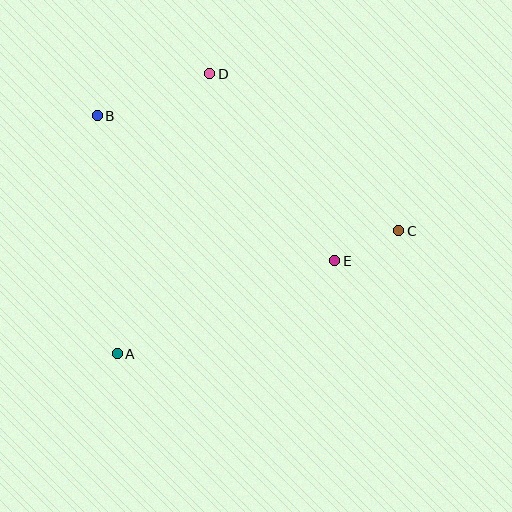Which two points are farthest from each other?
Points B and C are farthest from each other.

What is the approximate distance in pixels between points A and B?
The distance between A and B is approximately 239 pixels.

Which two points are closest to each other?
Points C and E are closest to each other.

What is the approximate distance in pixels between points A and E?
The distance between A and E is approximately 237 pixels.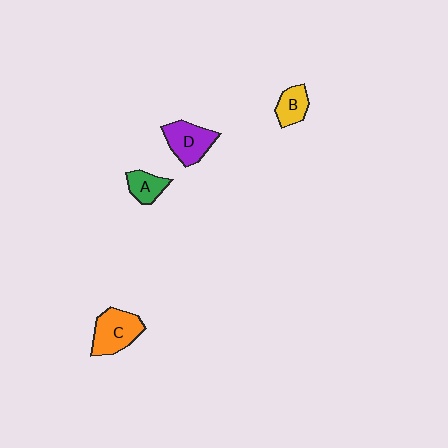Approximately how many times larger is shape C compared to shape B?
Approximately 1.7 times.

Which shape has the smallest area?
Shape A (green).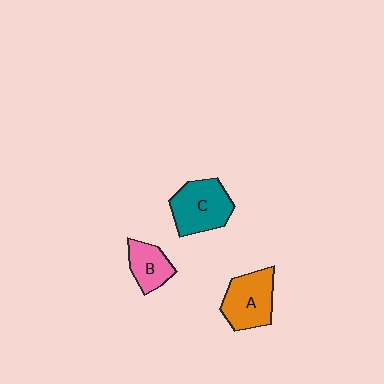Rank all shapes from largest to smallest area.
From largest to smallest: C (teal), A (orange), B (pink).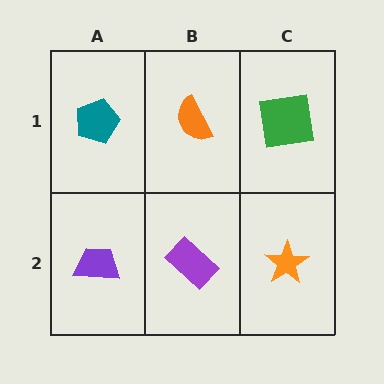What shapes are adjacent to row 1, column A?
A purple trapezoid (row 2, column A), an orange semicircle (row 1, column B).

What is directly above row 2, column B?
An orange semicircle.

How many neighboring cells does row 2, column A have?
2.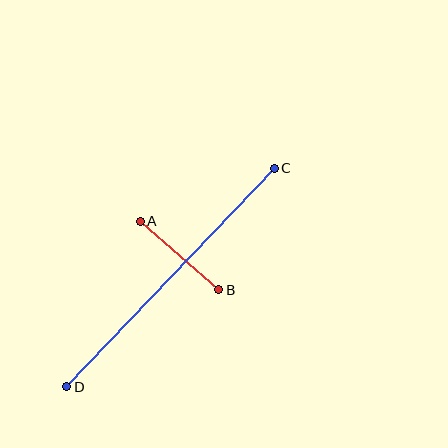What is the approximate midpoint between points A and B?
The midpoint is at approximately (179, 256) pixels.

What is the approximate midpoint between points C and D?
The midpoint is at approximately (170, 278) pixels.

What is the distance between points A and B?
The distance is approximately 104 pixels.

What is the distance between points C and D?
The distance is approximately 302 pixels.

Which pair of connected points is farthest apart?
Points C and D are farthest apart.